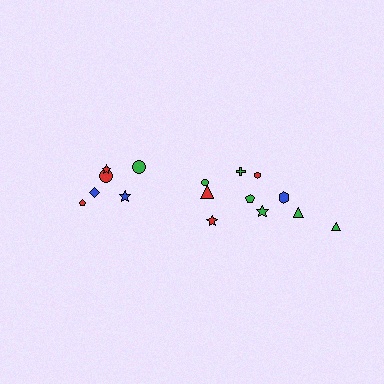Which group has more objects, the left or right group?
The right group.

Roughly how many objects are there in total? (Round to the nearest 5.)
Roughly 15 objects in total.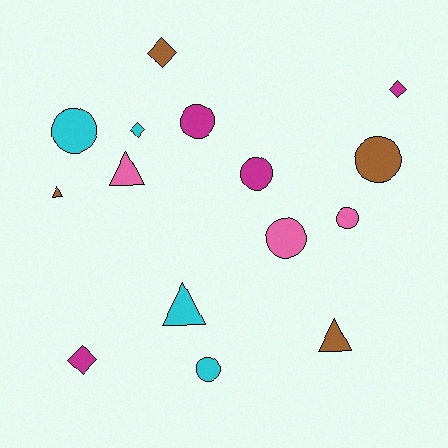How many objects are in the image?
There are 15 objects.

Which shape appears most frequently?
Circle, with 7 objects.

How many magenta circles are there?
There are 2 magenta circles.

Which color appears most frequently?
Cyan, with 4 objects.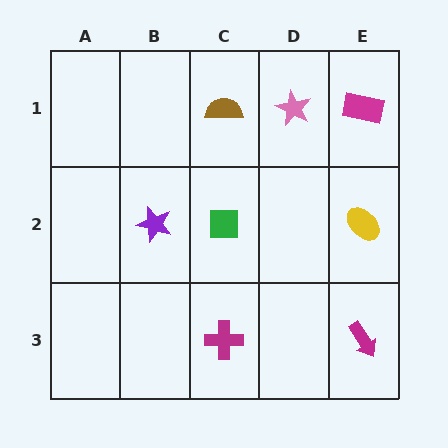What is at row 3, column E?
A magenta arrow.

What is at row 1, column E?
A magenta rectangle.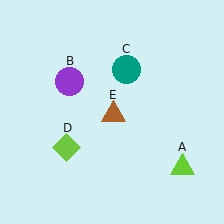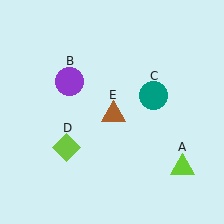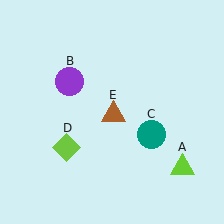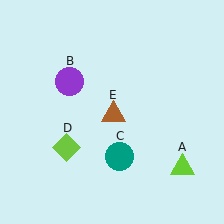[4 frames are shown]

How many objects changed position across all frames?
1 object changed position: teal circle (object C).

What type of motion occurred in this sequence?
The teal circle (object C) rotated clockwise around the center of the scene.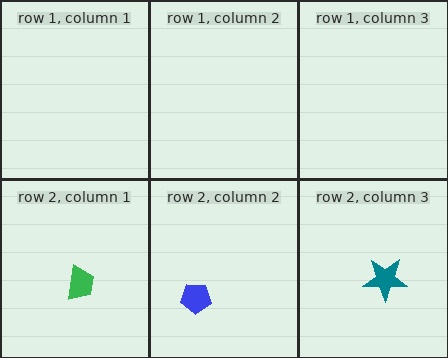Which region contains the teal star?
The row 2, column 3 region.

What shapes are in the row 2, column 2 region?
The blue pentagon.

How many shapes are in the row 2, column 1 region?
1.